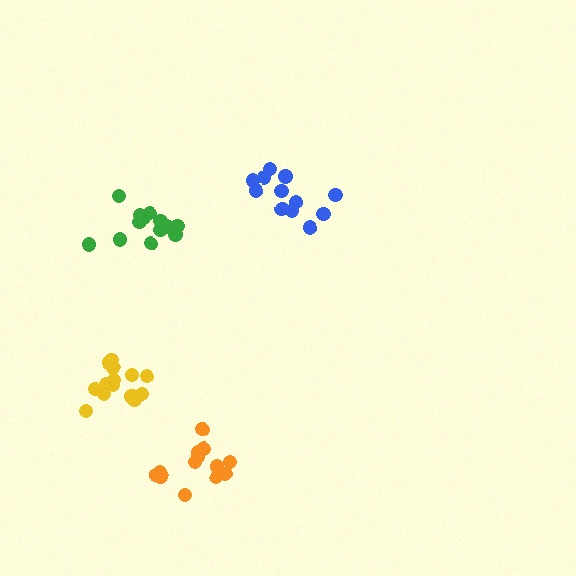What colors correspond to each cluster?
The clusters are colored: green, blue, orange, yellow.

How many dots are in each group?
Group 1: 13 dots, Group 2: 12 dots, Group 3: 13 dots, Group 4: 15 dots (53 total).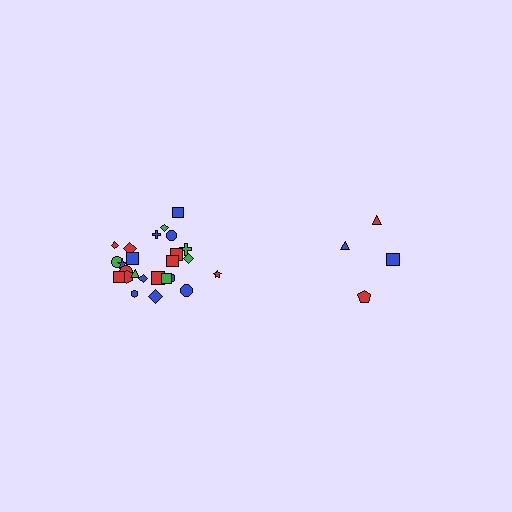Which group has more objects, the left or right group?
The left group.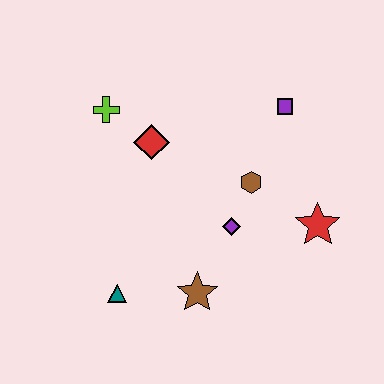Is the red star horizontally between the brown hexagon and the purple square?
No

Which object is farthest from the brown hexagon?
The teal triangle is farthest from the brown hexagon.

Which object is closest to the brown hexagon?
The purple diamond is closest to the brown hexagon.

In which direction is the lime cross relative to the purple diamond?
The lime cross is to the left of the purple diamond.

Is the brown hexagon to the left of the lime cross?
No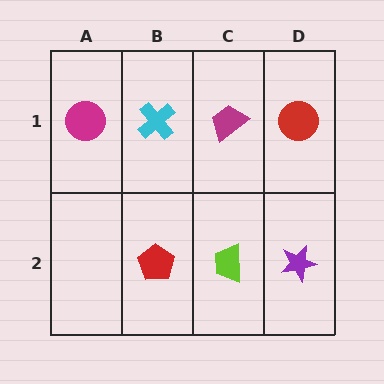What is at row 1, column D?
A red circle.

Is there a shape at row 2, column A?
No, that cell is empty.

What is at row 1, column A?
A magenta circle.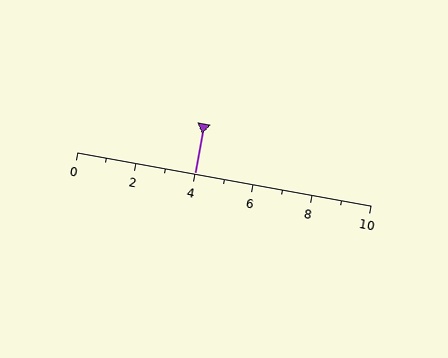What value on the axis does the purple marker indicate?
The marker indicates approximately 4.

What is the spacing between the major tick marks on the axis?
The major ticks are spaced 2 apart.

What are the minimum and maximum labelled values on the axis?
The axis runs from 0 to 10.